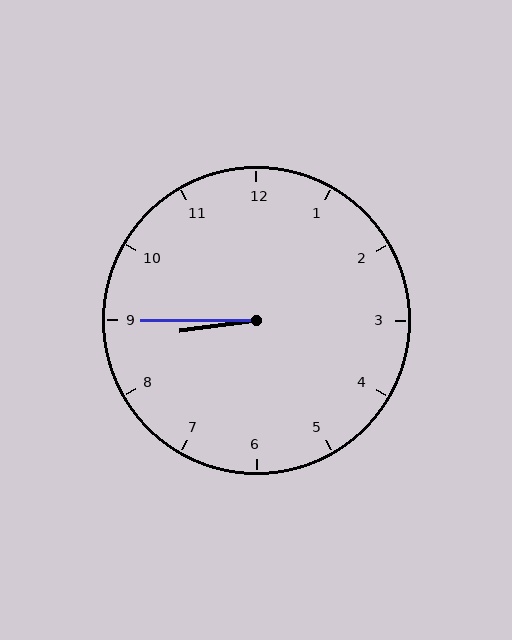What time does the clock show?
8:45.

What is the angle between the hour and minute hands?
Approximately 8 degrees.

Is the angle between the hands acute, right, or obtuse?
It is acute.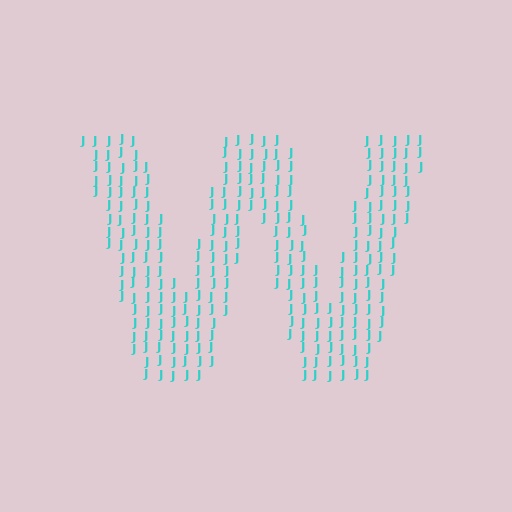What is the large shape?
The large shape is the letter W.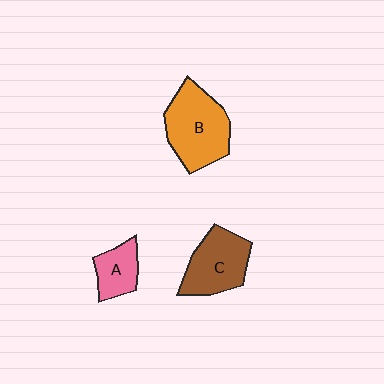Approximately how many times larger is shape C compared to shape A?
Approximately 1.7 times.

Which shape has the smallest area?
Shape A (pink).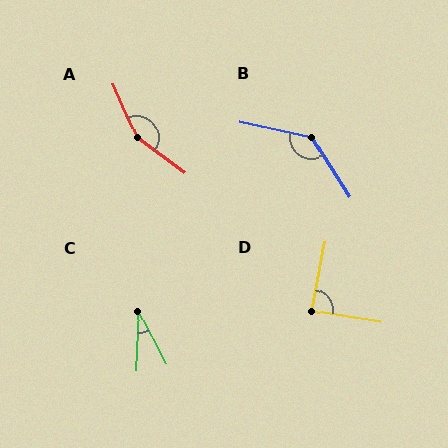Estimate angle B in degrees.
Approximately 134 degrees.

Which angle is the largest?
A, at approximately 149 degrees.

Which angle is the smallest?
C, at approximately 30 degrees.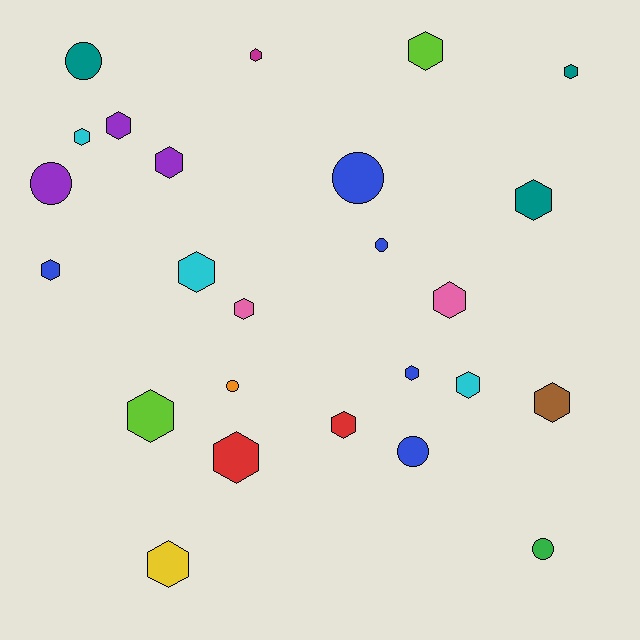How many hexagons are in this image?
There are 18 hexagons.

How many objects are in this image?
There are 25 objects.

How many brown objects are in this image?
There is 1 brown object.